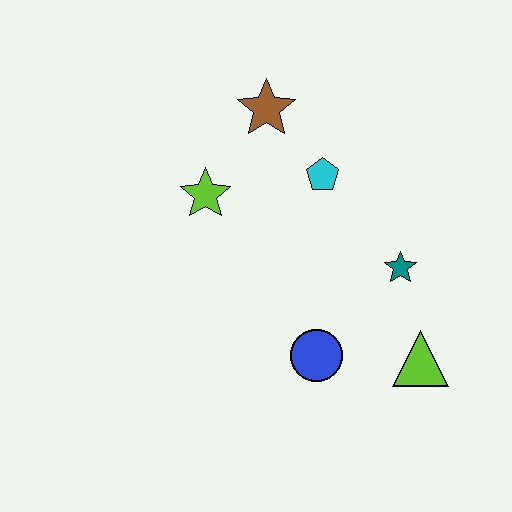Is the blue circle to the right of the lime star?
Yes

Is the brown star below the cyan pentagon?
No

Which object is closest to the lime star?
The brown star is closest to the lime star.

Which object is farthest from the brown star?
The lime triangle is farthest from the brown star.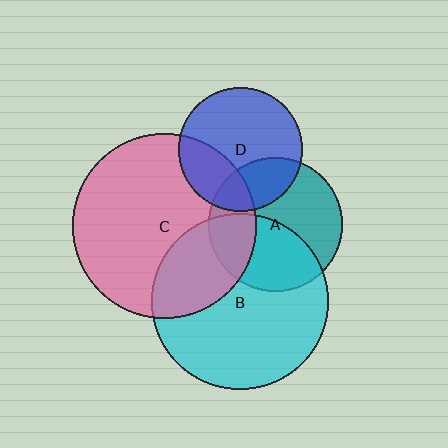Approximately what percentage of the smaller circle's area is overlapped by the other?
Approximately 25%.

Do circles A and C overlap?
Yes.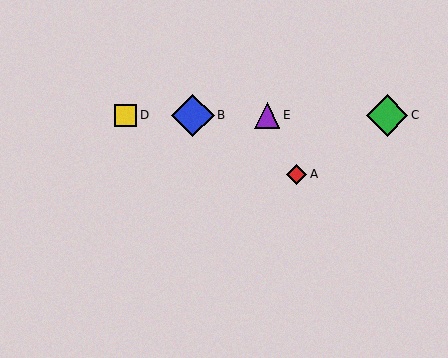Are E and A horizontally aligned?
No, E is at y≈115 and A is at y≈174.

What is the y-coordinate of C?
Object C is at y≈115.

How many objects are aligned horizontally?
4 objects (B, C, D, E) are aligned horizontally.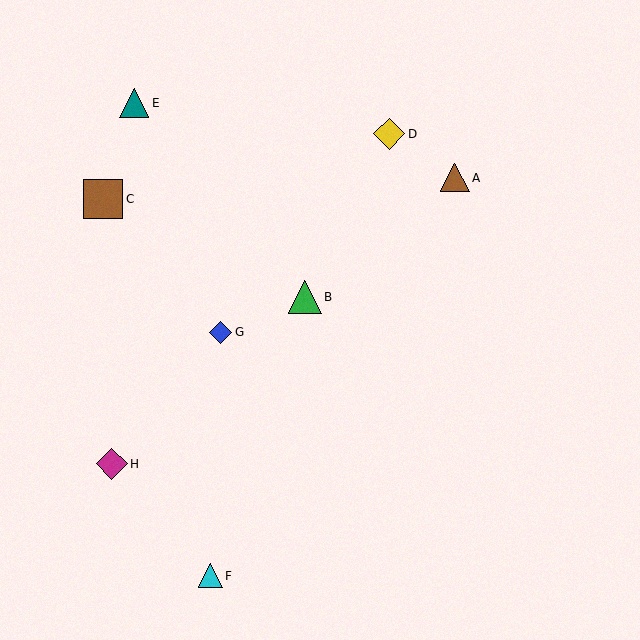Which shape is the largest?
The brown square (labeled C) is the largest.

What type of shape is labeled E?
Shape E is a teal triangle.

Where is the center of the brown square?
The center of the brown square is at (103, 199).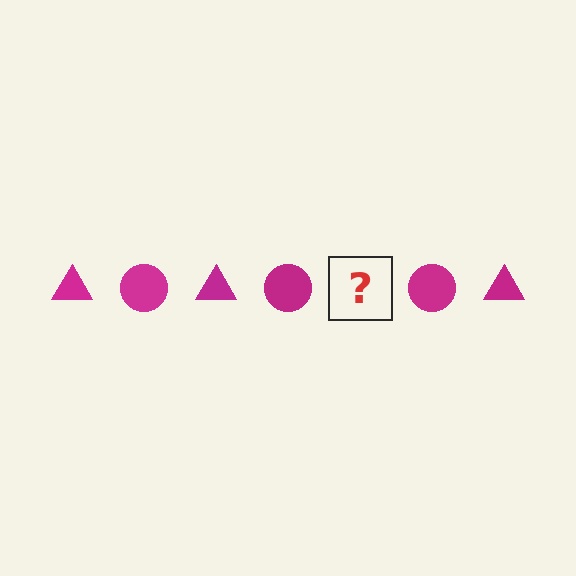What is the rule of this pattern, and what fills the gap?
The rule is that the pattern cycles through triangle, circle shapes in magenta. The gap should be filled with a magenta triangle.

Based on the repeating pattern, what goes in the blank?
The blank should be a magenta triangle.